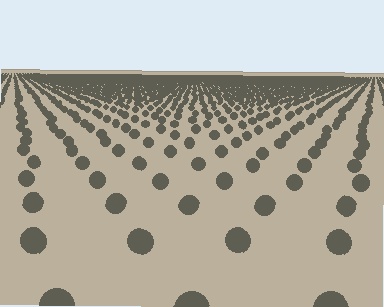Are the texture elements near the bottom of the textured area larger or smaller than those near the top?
Larger. Near the bottom, elements are closer to the viewer and appear at a bigger on-screen size.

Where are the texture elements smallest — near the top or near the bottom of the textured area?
Near the top.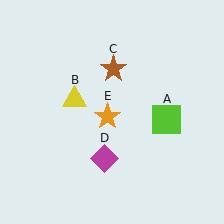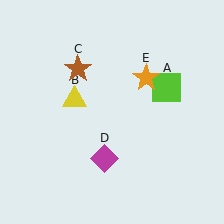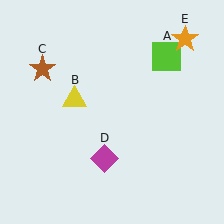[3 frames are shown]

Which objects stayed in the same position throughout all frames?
Yellow triangle (object B) and magenta diamond (object D) remained stationary.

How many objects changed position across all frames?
3 objects changed position: lime square (object A), brown star (object C), orange star (object E).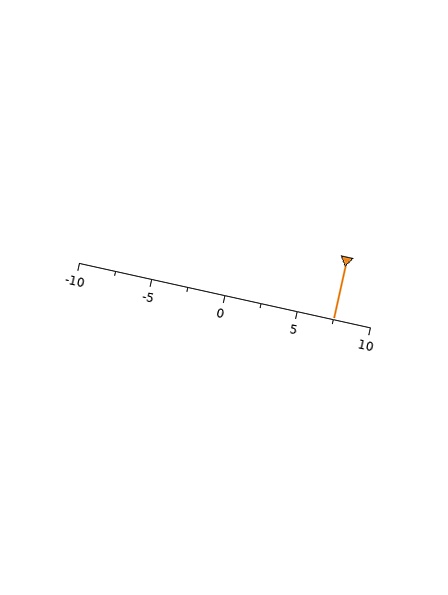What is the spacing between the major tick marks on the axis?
The major ticks are spaced 5 apart.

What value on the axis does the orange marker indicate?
The marker indicates approximately 7.5.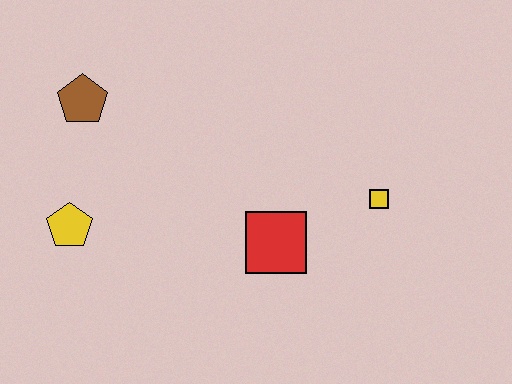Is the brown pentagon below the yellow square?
No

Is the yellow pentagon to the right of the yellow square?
No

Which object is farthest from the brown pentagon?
The yellow square is farthest from the brown pentagon.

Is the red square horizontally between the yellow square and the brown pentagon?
Yes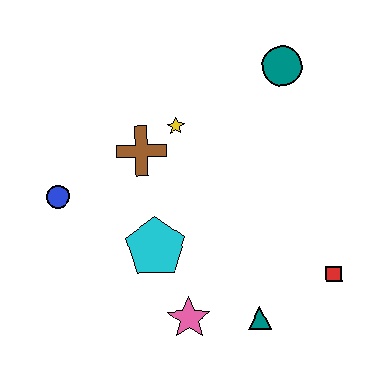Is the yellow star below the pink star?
No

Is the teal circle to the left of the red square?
Yes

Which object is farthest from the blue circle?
The red square is farthest from the blue circle.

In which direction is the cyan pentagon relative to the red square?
The cyan pentagon is to the left of the red square.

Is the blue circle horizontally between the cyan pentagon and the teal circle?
No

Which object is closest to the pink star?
The teal triangle is closest to the pink star.